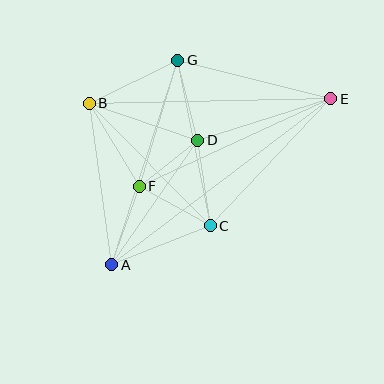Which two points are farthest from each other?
Points A and E are farthest from each other.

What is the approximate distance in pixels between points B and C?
The distance between B and C is approximately 172 pixels.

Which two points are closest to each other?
Points D and F are closest to each other.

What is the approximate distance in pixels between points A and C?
The distance between A and C is approximately 106 pixels.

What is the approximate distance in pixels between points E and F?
The distance between E and F is approximately 211 pixels.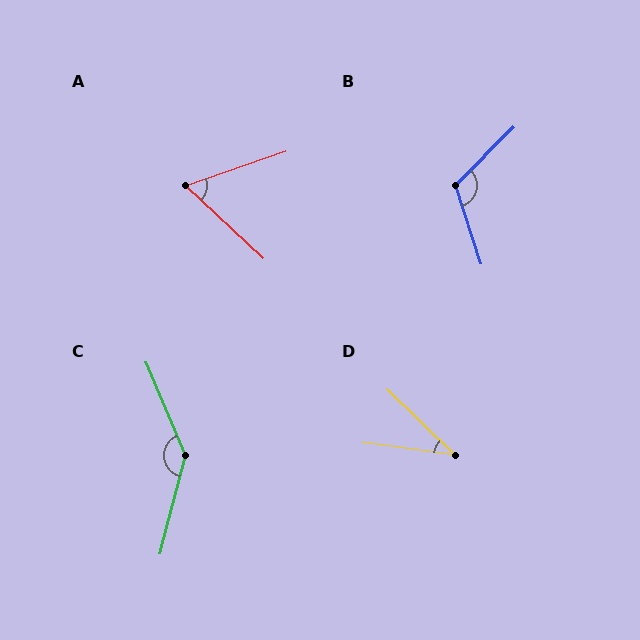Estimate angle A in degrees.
Approximately 62 degrees.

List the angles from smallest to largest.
D (36°), A (62°), B (117°), C (143°).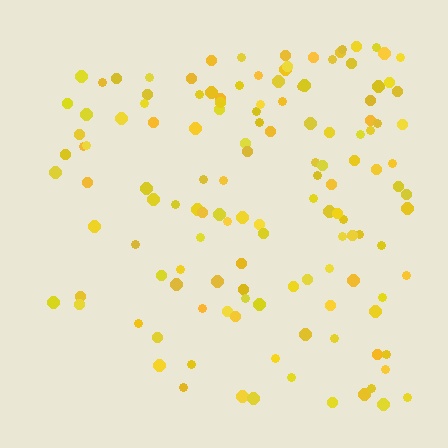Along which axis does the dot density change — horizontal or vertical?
Horizontal.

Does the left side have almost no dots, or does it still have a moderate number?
Still a moderate number, just noticeably fewer than the right.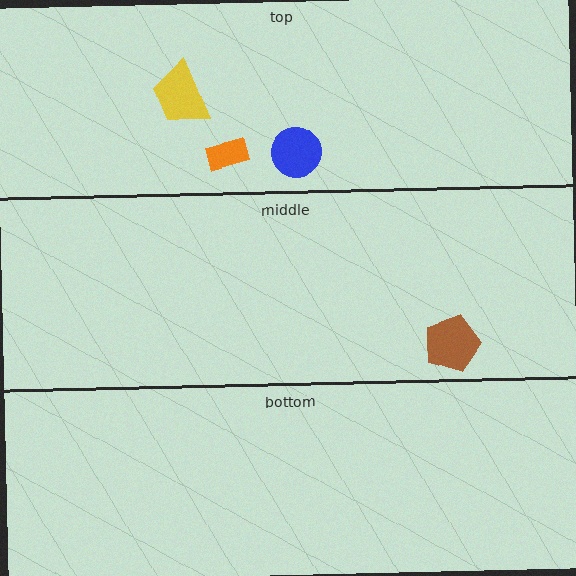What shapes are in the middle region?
The brown pentagon.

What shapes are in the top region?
The orange rectangle, the blue circle, the yellow trapezoid.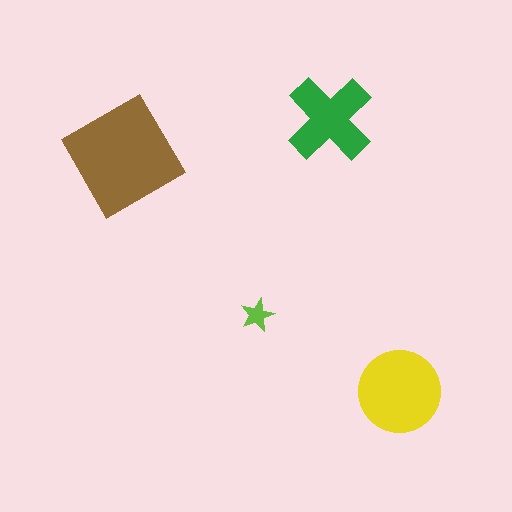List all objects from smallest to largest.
The lime star, the green cross, the yellow circle, the brown diamond.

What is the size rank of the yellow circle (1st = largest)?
2nd.